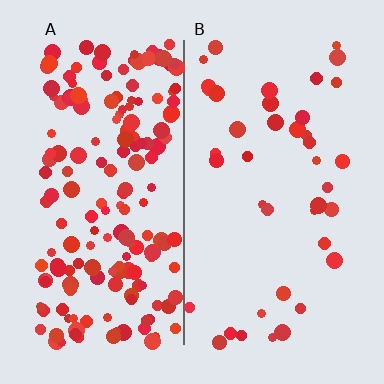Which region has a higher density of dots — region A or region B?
A (the left).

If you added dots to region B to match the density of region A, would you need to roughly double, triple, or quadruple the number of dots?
Approximately quadruple.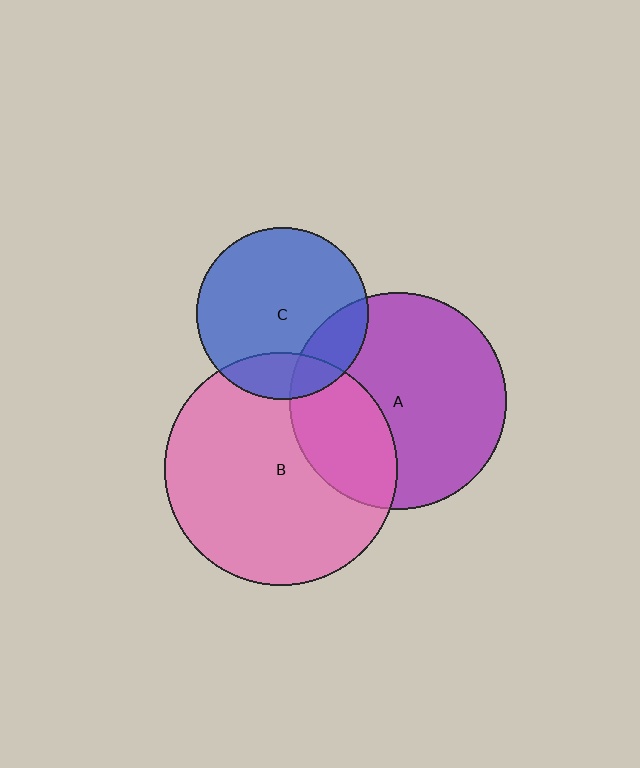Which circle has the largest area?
Circle B (pink).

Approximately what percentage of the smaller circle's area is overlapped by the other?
Approximately 20%.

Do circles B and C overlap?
Yes.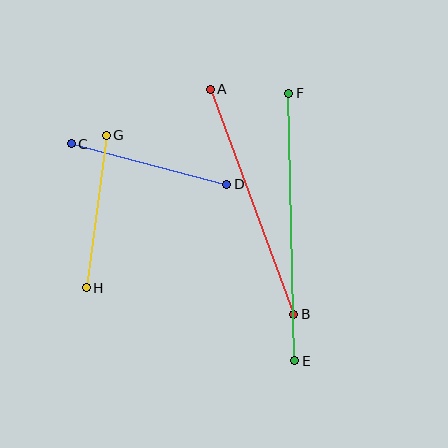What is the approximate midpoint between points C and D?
The midpoint is at approximately (149, 164) pixels.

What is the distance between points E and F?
The distance is approximately 267 pixels.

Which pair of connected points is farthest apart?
Points E and F are farthest apart.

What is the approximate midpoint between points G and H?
The midpoint is at approximately (96, 211) pixels.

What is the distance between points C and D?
The distance is approximately 161 pixels.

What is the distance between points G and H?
The distance is approximately 154 pixels.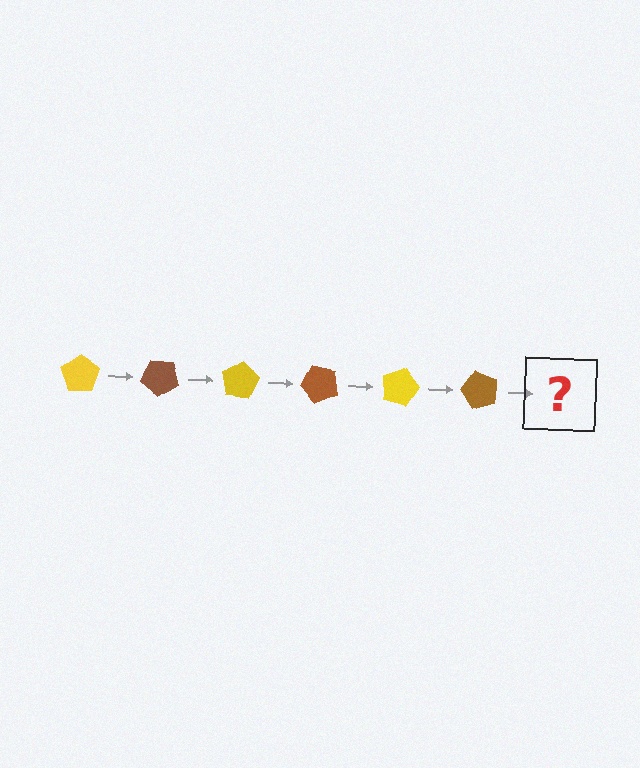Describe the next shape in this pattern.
It should be a yellow pentagon, rotated 240 degrees from the start.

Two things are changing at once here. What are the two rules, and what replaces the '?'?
The two rules are that it rotates 40 degrees each step and the color cycles through yellow and brown. The '?' should be a yellow pentagon, rotated 240 degrees from the start.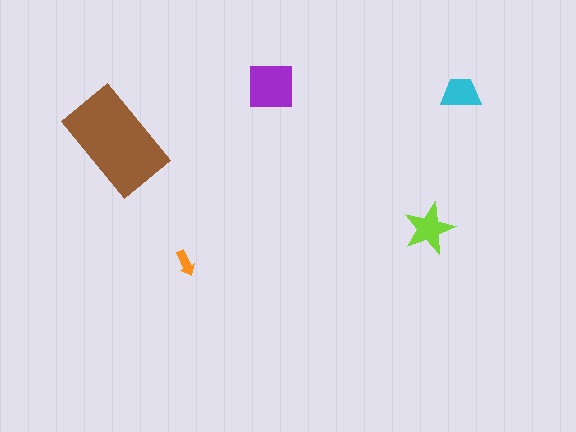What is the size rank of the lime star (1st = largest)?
3rd.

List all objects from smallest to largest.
The orange arrow, the cyan trapezoid, the lime star, the purple square, the brown rectangle.